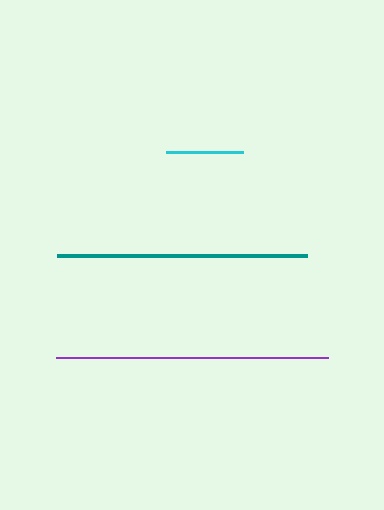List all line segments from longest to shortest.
From longest to shortest: purple, teal, cyan.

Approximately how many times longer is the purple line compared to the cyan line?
The purple line is approximately 3.6 times the length of the cyan line.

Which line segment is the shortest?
The cyan line is the shortest at approximately 77 pixels.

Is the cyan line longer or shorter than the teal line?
The teal line is longer than the cyan line.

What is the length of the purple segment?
The purple segment is approximately 272 pixels long.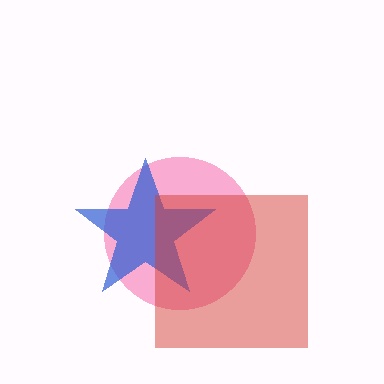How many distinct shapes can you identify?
There are 3 distinct shapes: a pink circle, a blue star, a red square.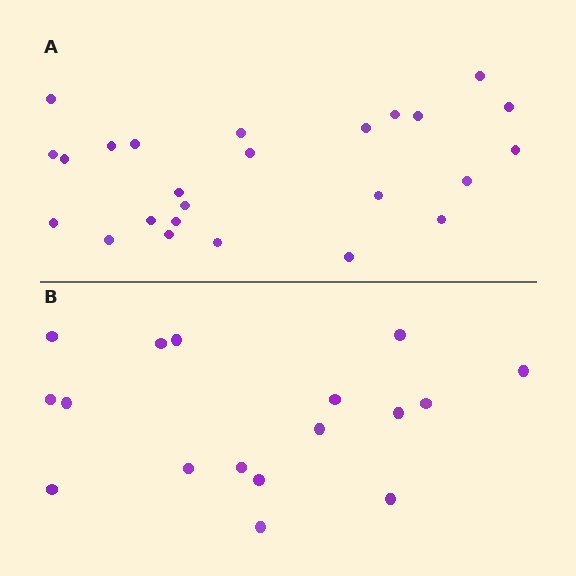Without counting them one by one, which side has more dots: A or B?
Region A (the top region) has more dots.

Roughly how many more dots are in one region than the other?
Region A has roughly 8 or so more dots than region B.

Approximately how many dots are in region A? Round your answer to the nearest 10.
About 20 dots. (The exact count is 25, which rounds to 20.)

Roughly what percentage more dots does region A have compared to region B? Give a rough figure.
About 45% more.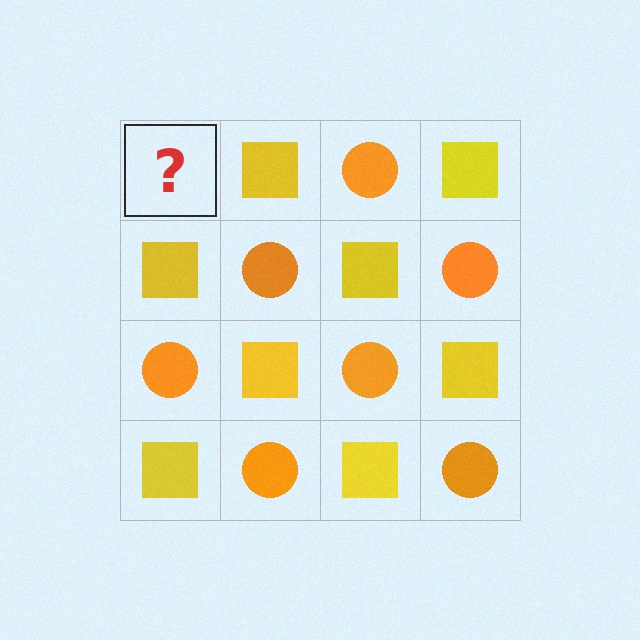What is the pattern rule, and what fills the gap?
The rule is that it alternates orange circle and yellow square in a checkerboard pattern. The gap should be filled with an orange circle.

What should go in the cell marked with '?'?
The missing cell should contain an orange circle.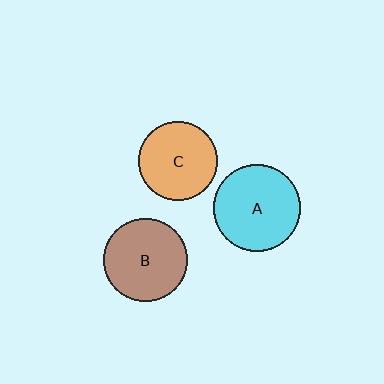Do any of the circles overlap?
No, none of the circles overlap.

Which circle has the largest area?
Circle A (cyan).